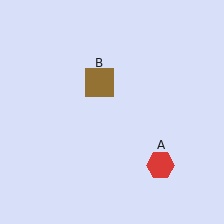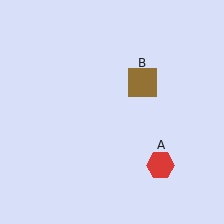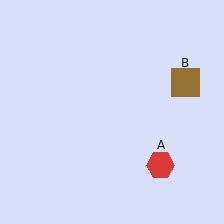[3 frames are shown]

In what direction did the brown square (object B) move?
The brown square (object B) moved right.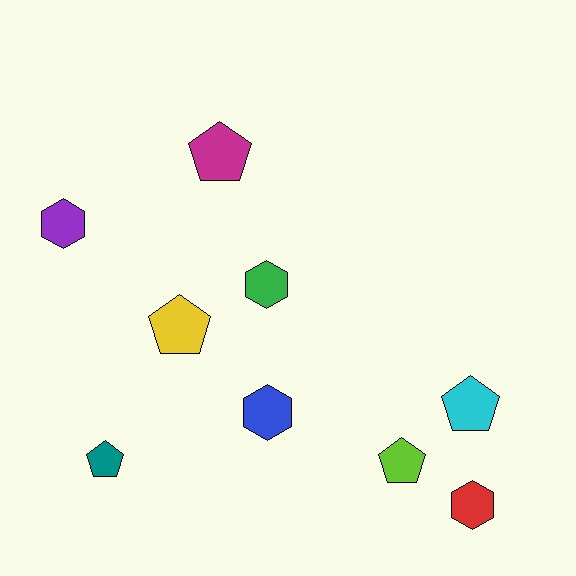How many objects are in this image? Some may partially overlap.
There are 9 objects.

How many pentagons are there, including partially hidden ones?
There are 5 pentagons.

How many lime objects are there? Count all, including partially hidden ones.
There is 1 lime object.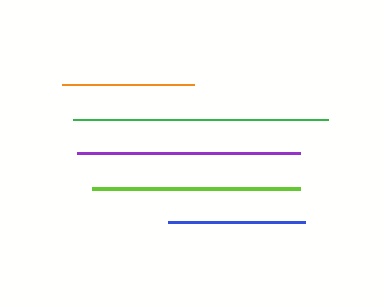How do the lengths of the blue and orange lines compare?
The blue and orange lines are approximately the same length.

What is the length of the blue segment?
The blue segment is approximately 138 pixels long.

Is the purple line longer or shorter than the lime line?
The purple line is longer than the lime line.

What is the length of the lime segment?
The lime segment is approximately 207 pixels long.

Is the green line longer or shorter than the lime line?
The green line is longer than the lime line.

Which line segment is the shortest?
The orange line is the shortest at approximately 132 pixels.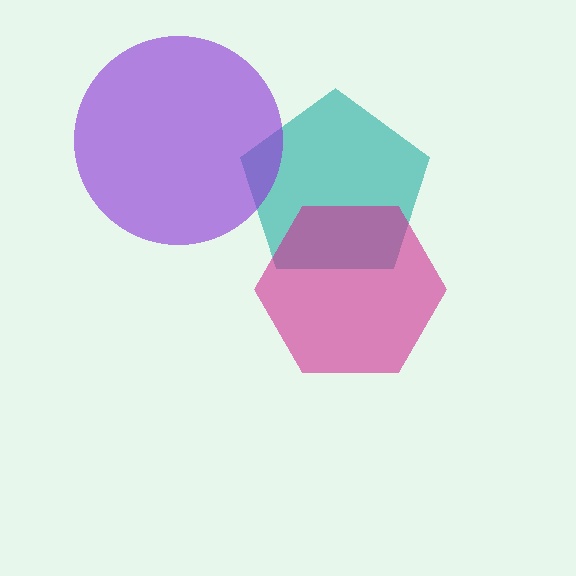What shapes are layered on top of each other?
The layered shapes are: a teal pentagon, a purple circle, a magenta hexagon.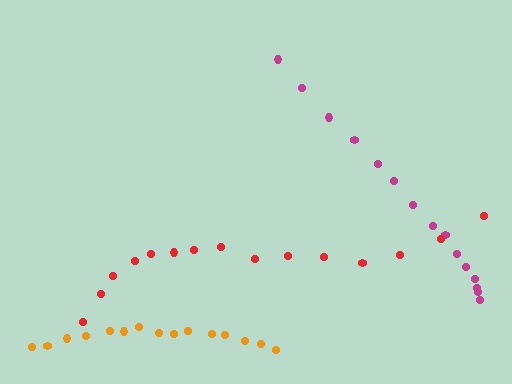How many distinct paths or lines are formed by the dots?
There are 3 distinct paths.